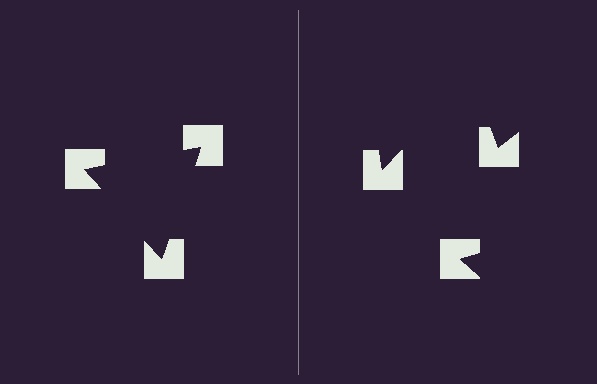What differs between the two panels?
The notched squares are positioned identically on both sides; only the wedge orientations differ. On the left they align to a triangle; on the right they are misaligned.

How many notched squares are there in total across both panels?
6 — 3 on each side.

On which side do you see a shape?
An illusory triangle appears on the left side. On the right side the wedge cuts are rotated, so no coherent shape forms.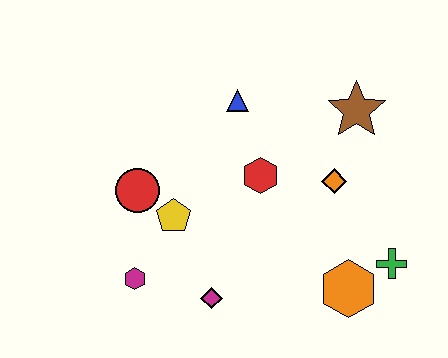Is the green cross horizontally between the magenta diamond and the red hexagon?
No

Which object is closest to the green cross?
The orange hexagon is closest to the green cross.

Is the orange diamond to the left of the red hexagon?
No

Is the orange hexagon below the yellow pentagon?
Yes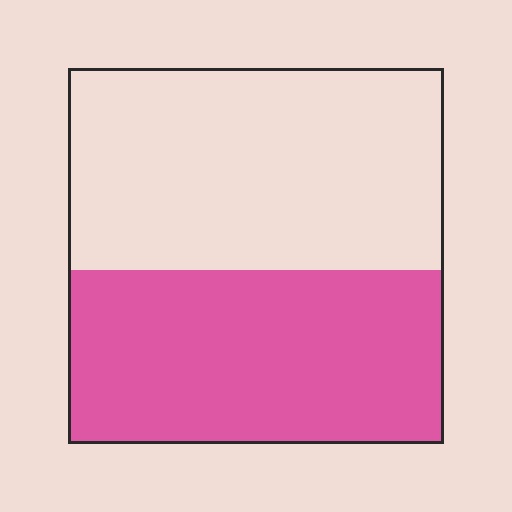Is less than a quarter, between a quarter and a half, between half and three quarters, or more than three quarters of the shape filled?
Between a quarter and a half.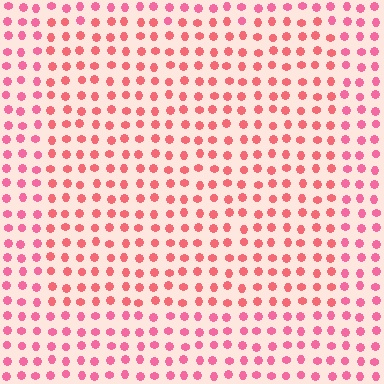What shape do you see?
I see a rectangle.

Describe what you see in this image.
The image is filled with small pink elements in a uniform arrangement. A rectangle-shaped region is visible where the elements are tinted to a slightly different hue, forming a subtle color boundary.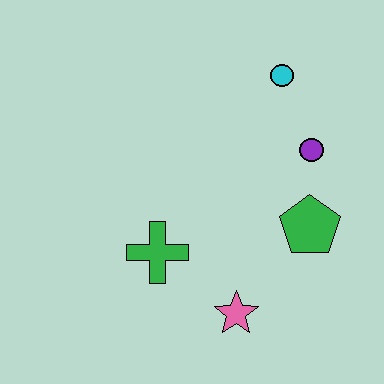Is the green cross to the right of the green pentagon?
No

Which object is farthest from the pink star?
The cyan circle is farthest from the pink star.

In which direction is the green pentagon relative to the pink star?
The green pentagon is above the pink star.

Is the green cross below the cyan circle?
Yes